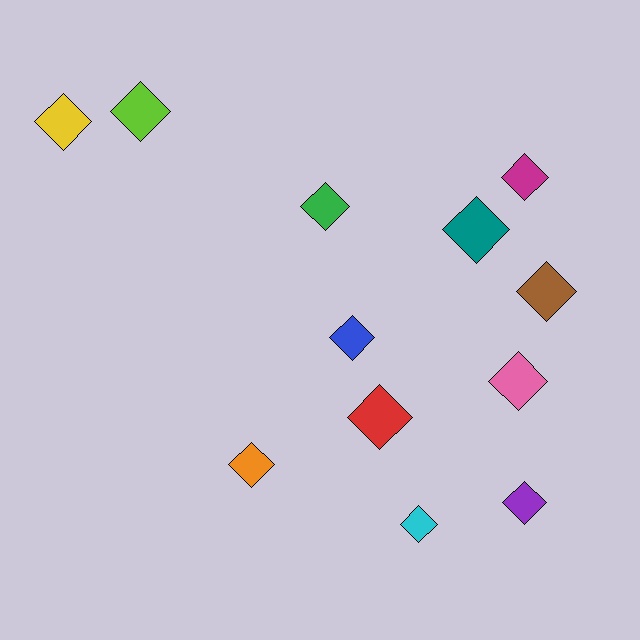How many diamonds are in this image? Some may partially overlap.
There are 12 diamonds.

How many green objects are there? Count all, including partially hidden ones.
There is 1 green object.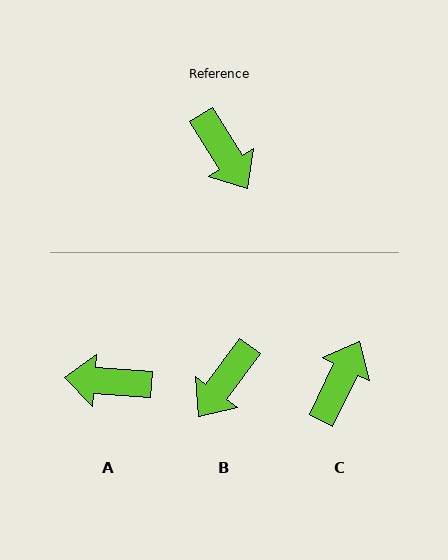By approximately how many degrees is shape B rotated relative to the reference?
Approximately 68 degrees clockwise.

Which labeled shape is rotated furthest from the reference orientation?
A, about 126 degrees away.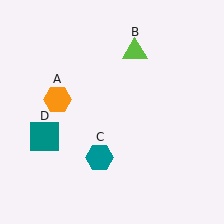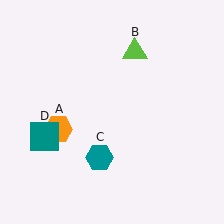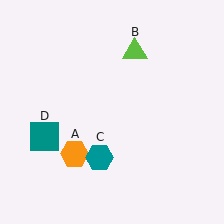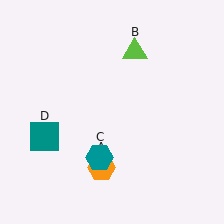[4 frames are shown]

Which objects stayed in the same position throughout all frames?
Lime triangle (object B) and teal hexagon (object C) and teal square (object D) remained stationary.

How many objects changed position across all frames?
1 object changed position: orange hexagon (object A).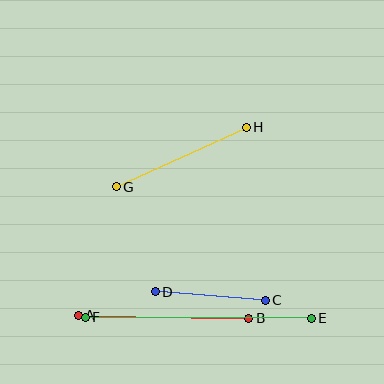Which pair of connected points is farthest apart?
Points E and F are farthest apart.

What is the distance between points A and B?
The distance is approximately 170 pixels.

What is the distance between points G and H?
The distance is approximately 143 pixels.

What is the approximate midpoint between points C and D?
The midpoint is at approximately (210, 296) pixels.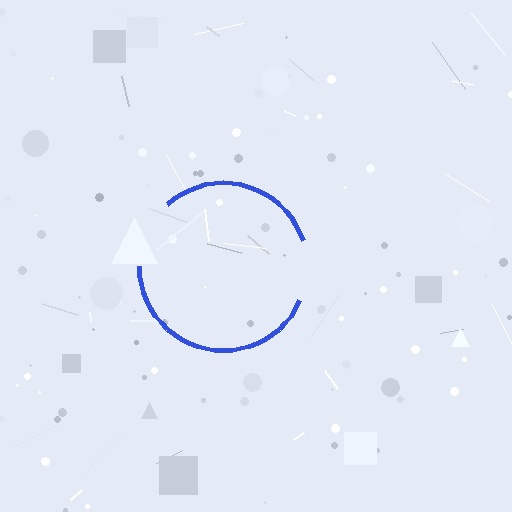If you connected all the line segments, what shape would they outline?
They would outline a circle.